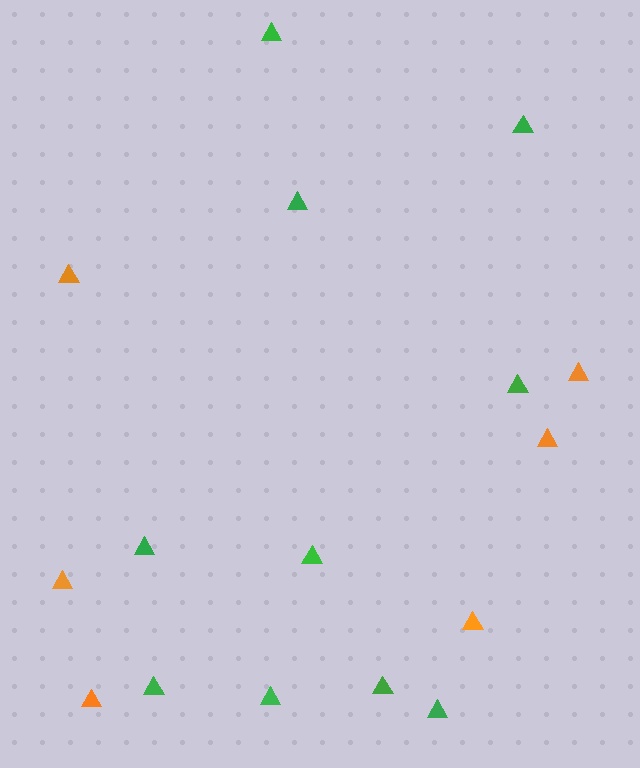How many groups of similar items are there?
There are 2 groups: one group of orange triangles (6) and one group of green triangles (10).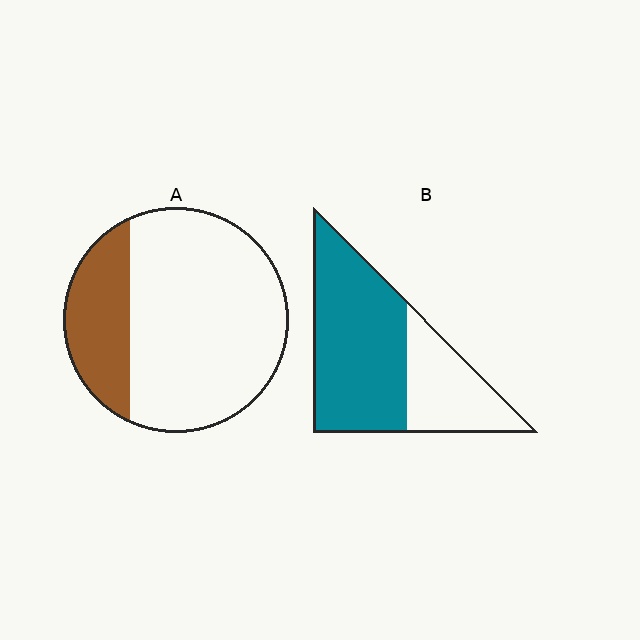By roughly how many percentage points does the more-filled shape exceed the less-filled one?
By roughly 40 percentage points (B over A).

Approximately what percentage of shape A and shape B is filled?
A is approximately 25% and B is approximately 65%.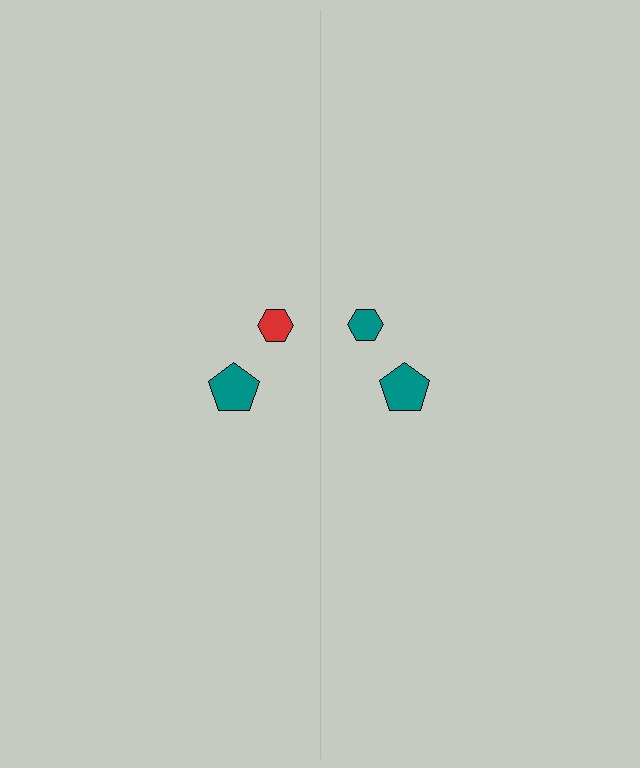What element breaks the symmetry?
The teal hexagon on the right side breaks the symmetry — its mirror counterpart is red.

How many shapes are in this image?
There are 4 shapes in this image.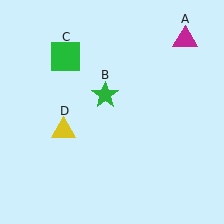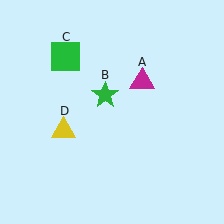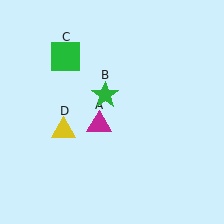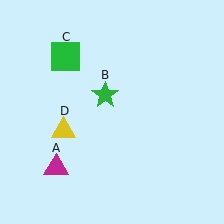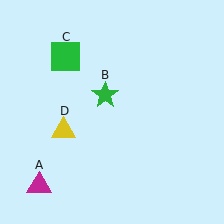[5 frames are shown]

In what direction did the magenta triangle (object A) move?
The magenta triangle (object A) moved down and to the left.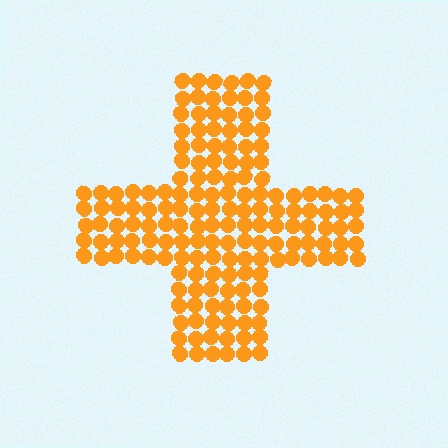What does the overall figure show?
The overall figure shows a cross.